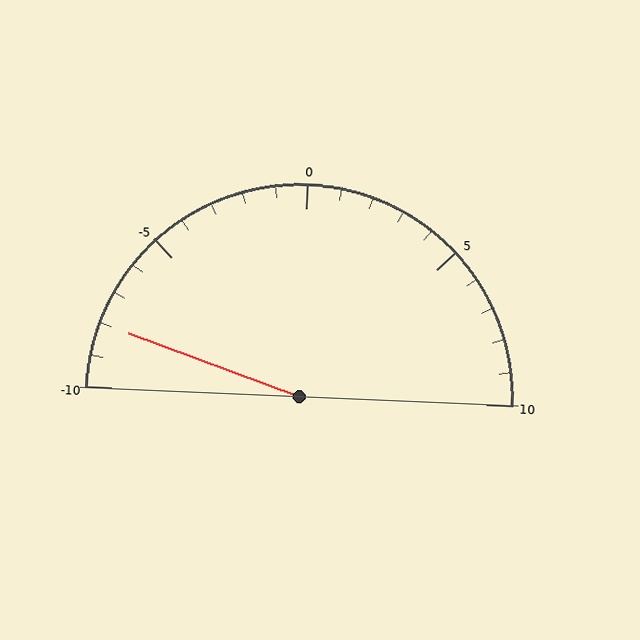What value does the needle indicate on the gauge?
The needle indicates approximately -8.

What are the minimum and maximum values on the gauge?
The gauge ranges from -10 to 10.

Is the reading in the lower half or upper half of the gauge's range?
The reading is in the lower half of the range (-10 to 10).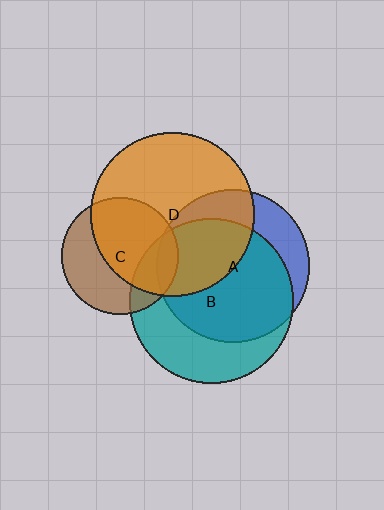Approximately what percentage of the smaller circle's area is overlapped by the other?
Approximately 30%.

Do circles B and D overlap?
Yes.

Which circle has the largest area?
Circle B (teal).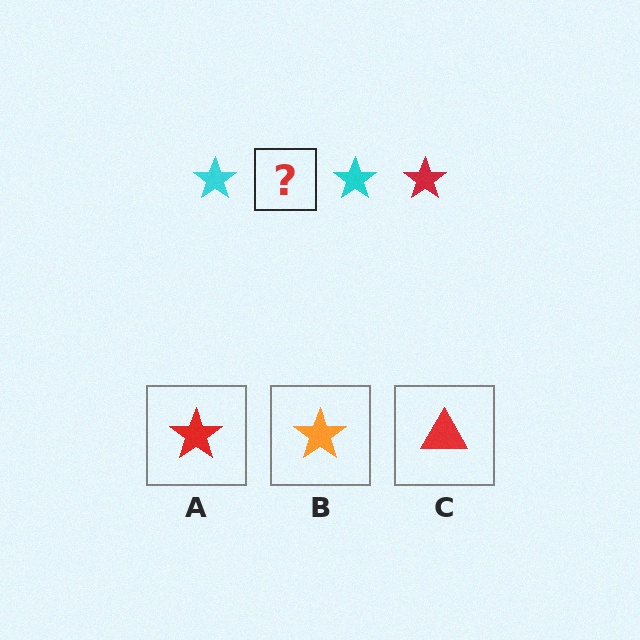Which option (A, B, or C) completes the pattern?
A.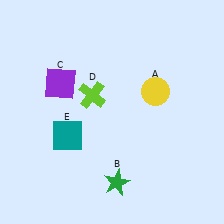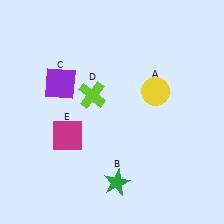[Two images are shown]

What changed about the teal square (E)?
In Image 1, E is teal. In Image 2, it changed to magenta.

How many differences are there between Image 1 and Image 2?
There is 1 difference between the two images.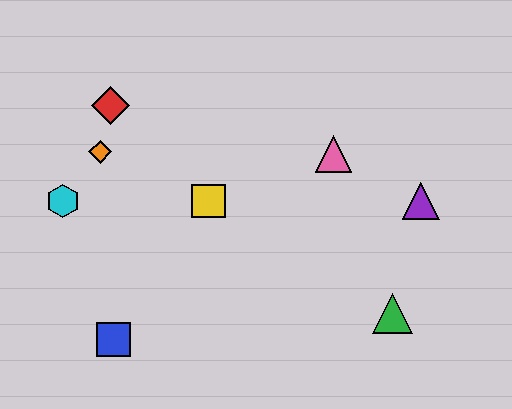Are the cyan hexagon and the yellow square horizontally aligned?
Yes, both are at y≈201.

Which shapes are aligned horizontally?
The yellow square, the purple triangle, the cyan hexagon are aligned horizontally.